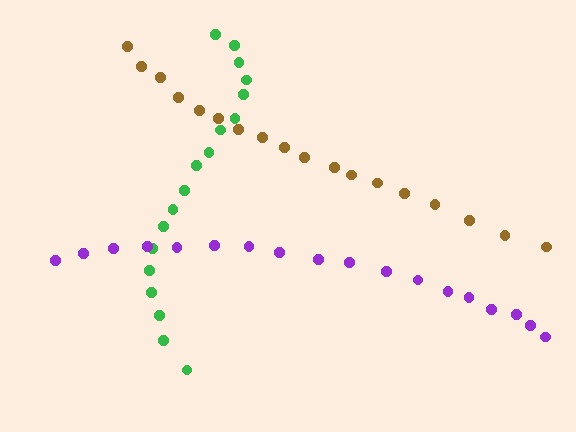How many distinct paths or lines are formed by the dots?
There are 3 distinct paths.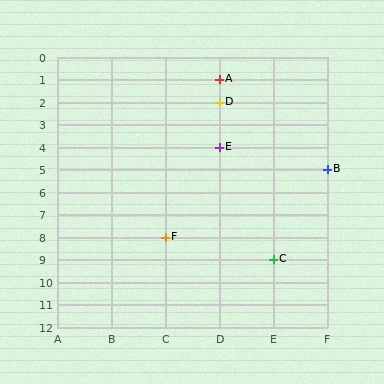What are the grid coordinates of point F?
Point F is at grid coordinates (C, 8).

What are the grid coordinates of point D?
Point D is at grid coordinates (D, 2).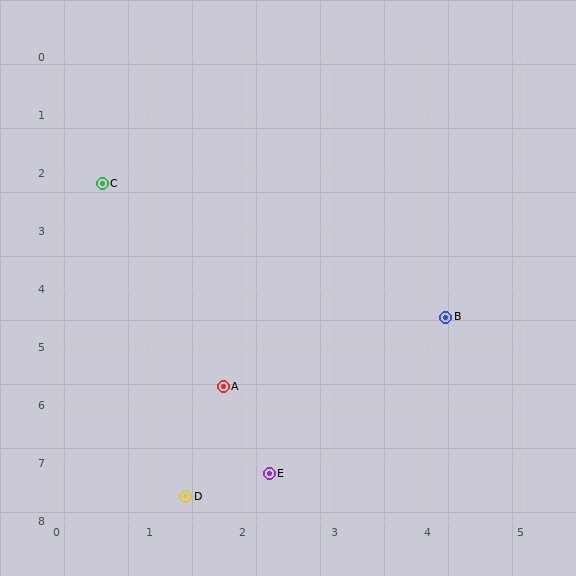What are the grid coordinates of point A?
Point A is at approximately (1.8, 5.7).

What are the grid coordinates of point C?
Point C is at approximately (0.5, 2.2).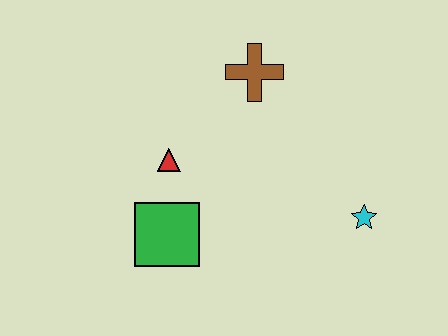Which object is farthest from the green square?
The cyan star is farthest from the green square.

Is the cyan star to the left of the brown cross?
No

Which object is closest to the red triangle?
The green square is closest to the red triangle.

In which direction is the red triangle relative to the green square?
The red triangle is above the green square.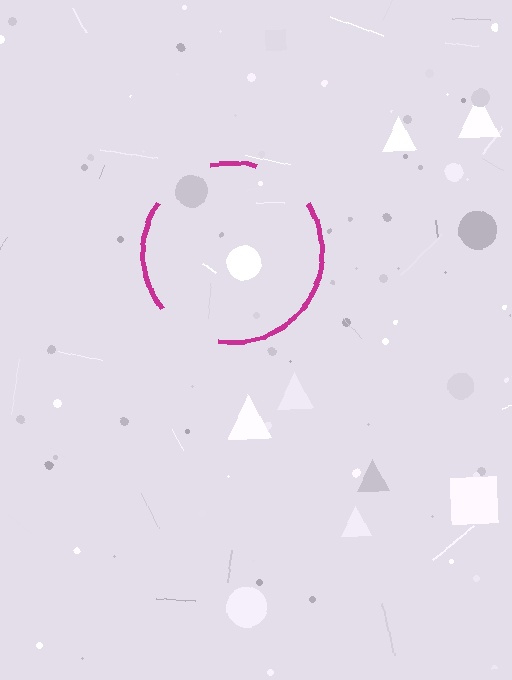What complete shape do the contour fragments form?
The contour fragments form a circle.